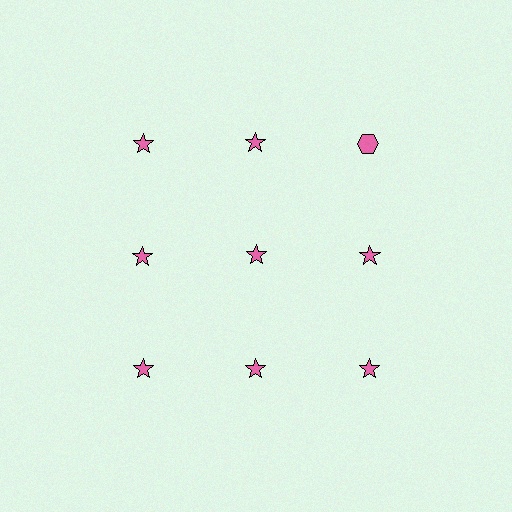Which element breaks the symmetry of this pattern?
The pink hexagon in the top row, center column breaks the symmetry. All other shapes are pink stars.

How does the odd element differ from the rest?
It has a different shape: hexagon instead of star.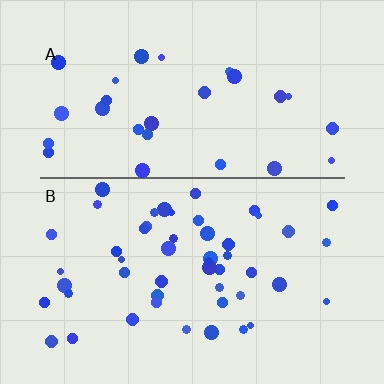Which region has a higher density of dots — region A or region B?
B (the bottom).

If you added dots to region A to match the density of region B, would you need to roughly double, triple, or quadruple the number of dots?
Approximately double.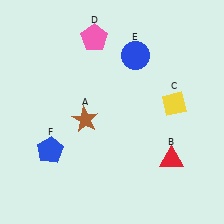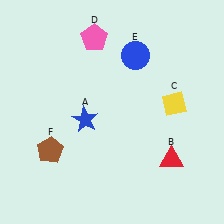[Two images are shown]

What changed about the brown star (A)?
In Image 1, A is brown. In Image 2, it changed to blue.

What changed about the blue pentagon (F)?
In Image 1, F is blue. In Image 2, it changed to brown.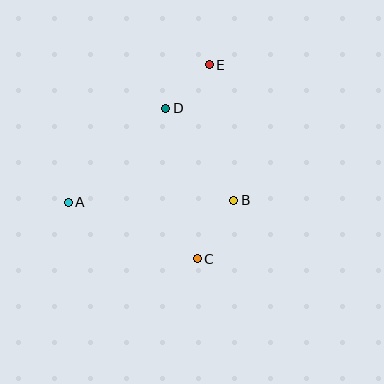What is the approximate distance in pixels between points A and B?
The distance between A and B is approximately 165 pixels.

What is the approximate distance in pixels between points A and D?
The distance between A and D is approximately 135 pixels.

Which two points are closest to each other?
Points D and E are closest to each other.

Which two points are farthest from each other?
Points A and E are farthest from each other.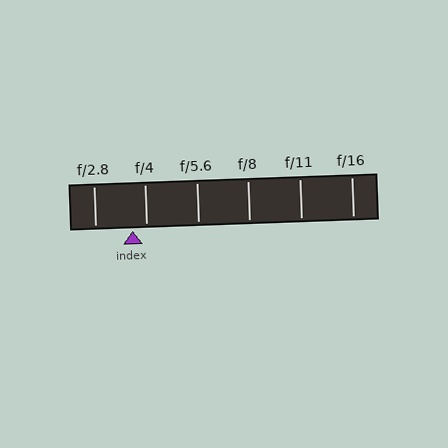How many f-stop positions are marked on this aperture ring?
There are 6 f-stop positions marked.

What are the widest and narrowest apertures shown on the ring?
The widest aperture shown is f/2.8 and the narrowest is f/16.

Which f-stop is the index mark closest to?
The index mark is closest to f/4.